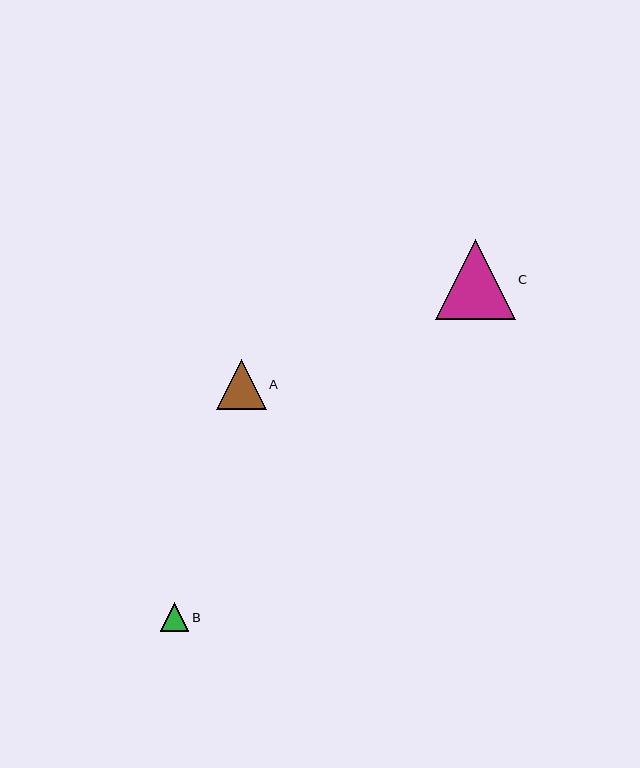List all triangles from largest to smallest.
From largest to smallest: C, A, B.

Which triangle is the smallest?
Triangle B is the smallest with a size of approximately 28 pixels.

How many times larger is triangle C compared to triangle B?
Triangle C is approximately 2.8 times the size of triangle B.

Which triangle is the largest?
Triangle C is the largest with a size of approximately 79 pixels.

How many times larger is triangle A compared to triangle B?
Triangle A is approximately 1.7 times the size of triangle B.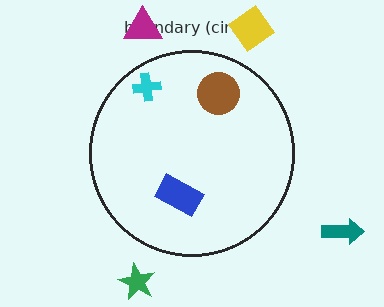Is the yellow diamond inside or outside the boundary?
Outside.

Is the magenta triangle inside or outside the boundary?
Outside.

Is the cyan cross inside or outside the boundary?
Inside.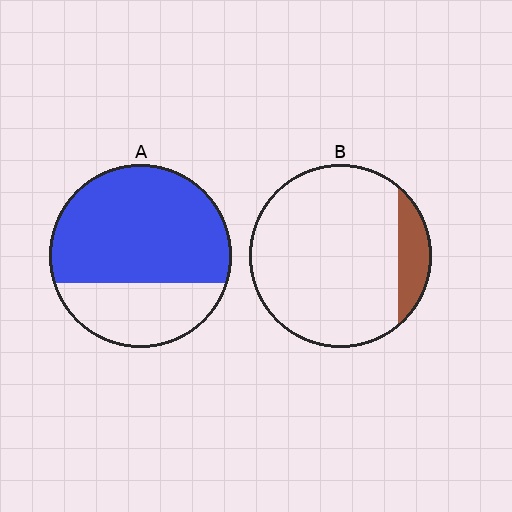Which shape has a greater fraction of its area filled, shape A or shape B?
Shape A.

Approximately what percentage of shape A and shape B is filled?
A is approximately 70% and B is approximately 15%.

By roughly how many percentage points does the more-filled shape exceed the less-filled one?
By roughly 55 percentage points (A over B).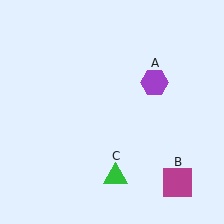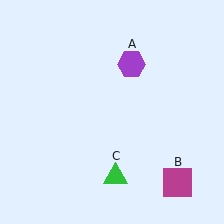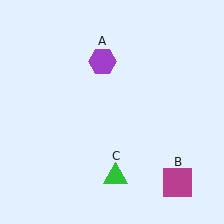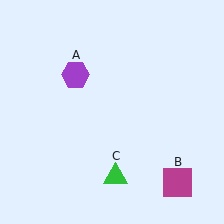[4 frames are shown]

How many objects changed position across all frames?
1 object changed position: purple hexagon (object A).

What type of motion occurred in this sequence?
The purple hexagon (object A) rotated counterclockwise around the center of the scene.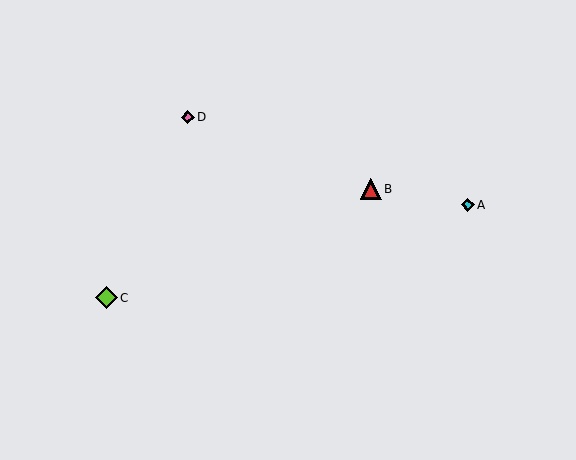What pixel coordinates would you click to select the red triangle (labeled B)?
Click at (371, 189) to select the red triangle B.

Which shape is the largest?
The lime diamond (labeled C) is the largest.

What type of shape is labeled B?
Shape B is a red triangle.